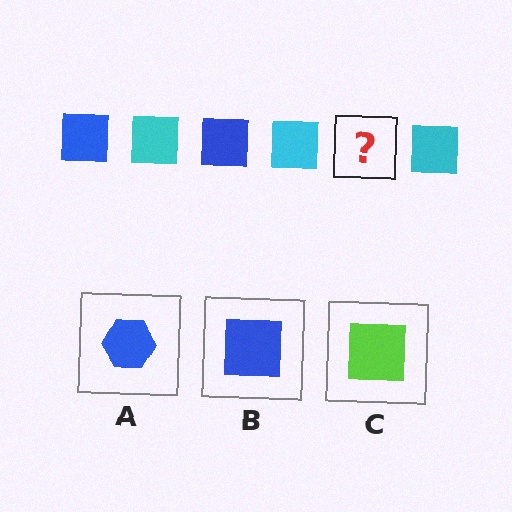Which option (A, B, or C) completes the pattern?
B.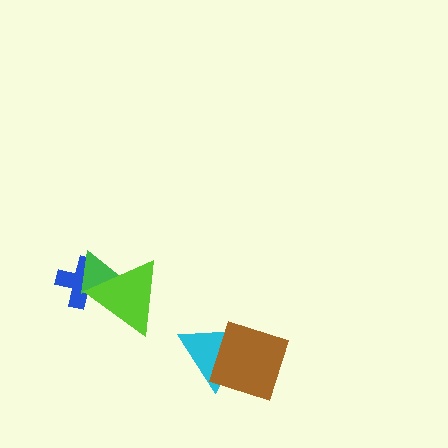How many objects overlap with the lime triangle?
2 objects overlap with the lime triangle.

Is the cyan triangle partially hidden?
Yes, it is partially covered by another shape.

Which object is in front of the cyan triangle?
The brown square is in front of the cyan triangle.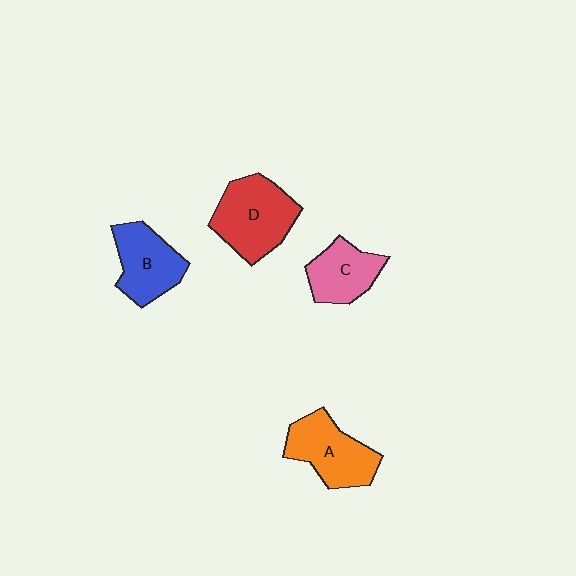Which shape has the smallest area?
Shape C (pink).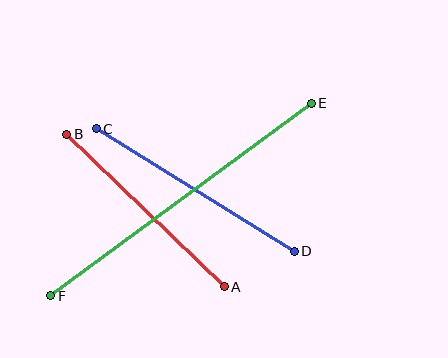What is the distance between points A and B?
The distance is approximately 219 pixels.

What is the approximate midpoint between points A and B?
The midpoint is at approximately (145, 210) pixels.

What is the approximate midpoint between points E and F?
The midpoint is at approximately (181, 199) pixels.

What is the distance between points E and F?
The distance is approximately 324 pixels.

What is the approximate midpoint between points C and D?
The midpoint is at approximately (195, 190) pixels.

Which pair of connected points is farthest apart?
Points E and F are farthest apart.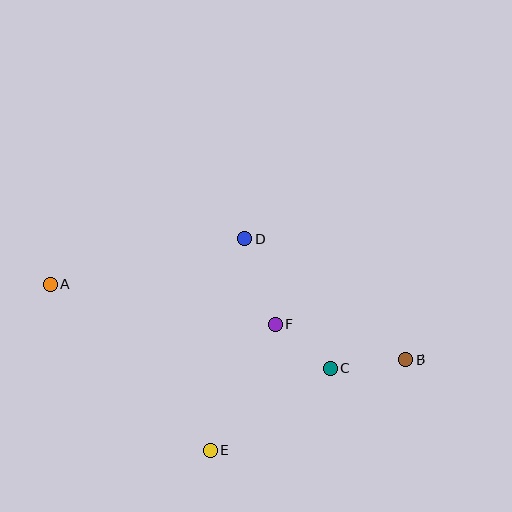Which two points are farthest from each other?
Points A and B are farthest from each other.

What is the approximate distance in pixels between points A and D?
The distance between A and D is approximately 199 pixels.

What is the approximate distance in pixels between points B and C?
The distance between B and C is approximately 76 pixels.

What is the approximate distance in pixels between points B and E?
The distance between B and E is approximately 216 pixels.